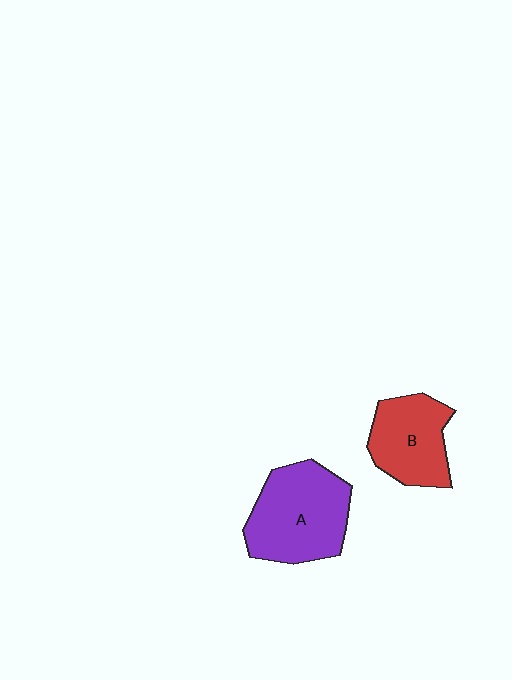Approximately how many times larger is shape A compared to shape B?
Approximately 1.4 times.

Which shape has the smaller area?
Shape B (red).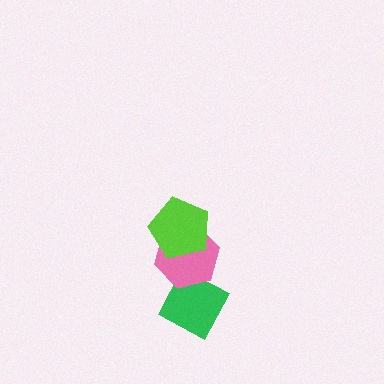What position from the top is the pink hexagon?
The pink hexagon is 2nd from the top.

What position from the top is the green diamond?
The green diamond is 3rd from the top.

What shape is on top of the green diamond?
The pink hexagon is on top of the green diamond.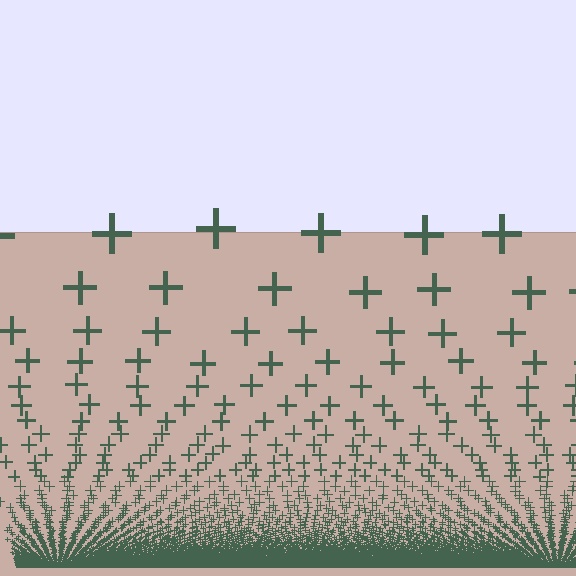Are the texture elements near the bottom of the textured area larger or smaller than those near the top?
Smaller. The gradient is inverted — elements near the bottom are smaller and denser.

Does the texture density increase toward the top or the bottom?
Density increases toward the bottom.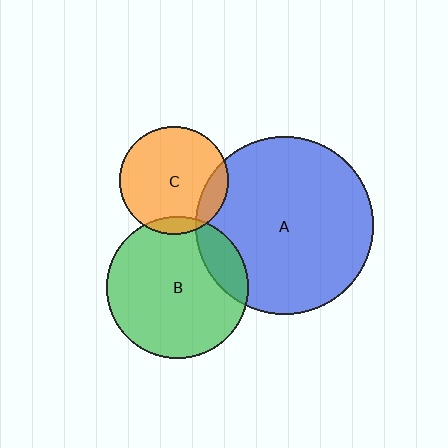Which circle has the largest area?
Circle A (blue).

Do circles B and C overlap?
Yes.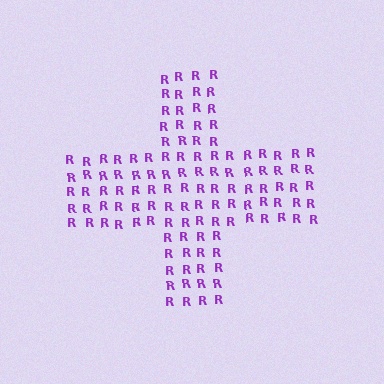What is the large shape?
The large shape is a cross.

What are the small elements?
The small elements are letter R's.